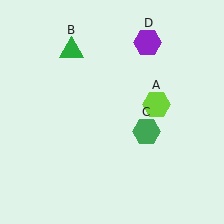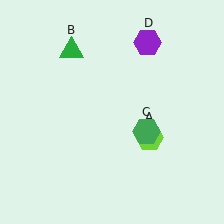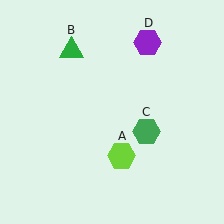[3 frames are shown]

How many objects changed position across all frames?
1 object changed position: lime hexagon (object A).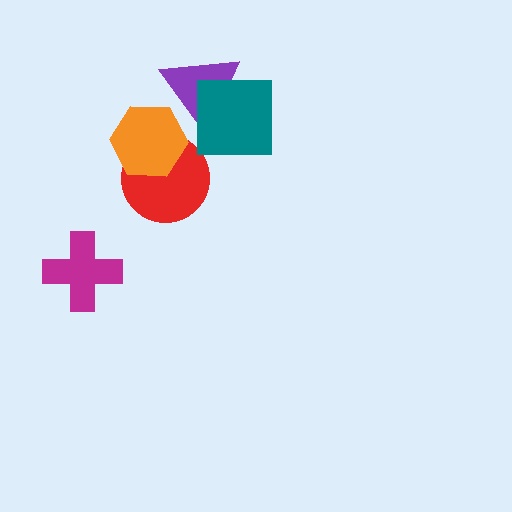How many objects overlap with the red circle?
1 object overlaps with the red circle.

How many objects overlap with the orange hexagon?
2 objects overlap with the orange hexagon.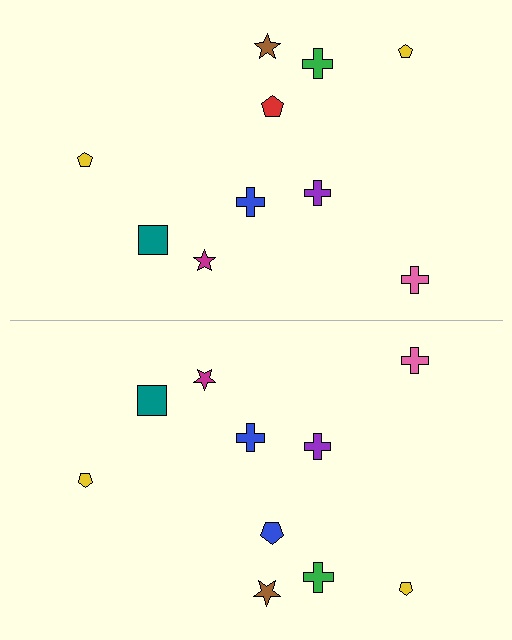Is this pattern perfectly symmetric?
No, the pattern is not perfectly symmetric. The blue pentagon on the bottom side breaks the symmetry — its mirror counterpart is red.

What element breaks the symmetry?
The blue pentagon on the bottom side breaks the symmetry — its mirror counterpart is red.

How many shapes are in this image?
There are 20 shapes in this image.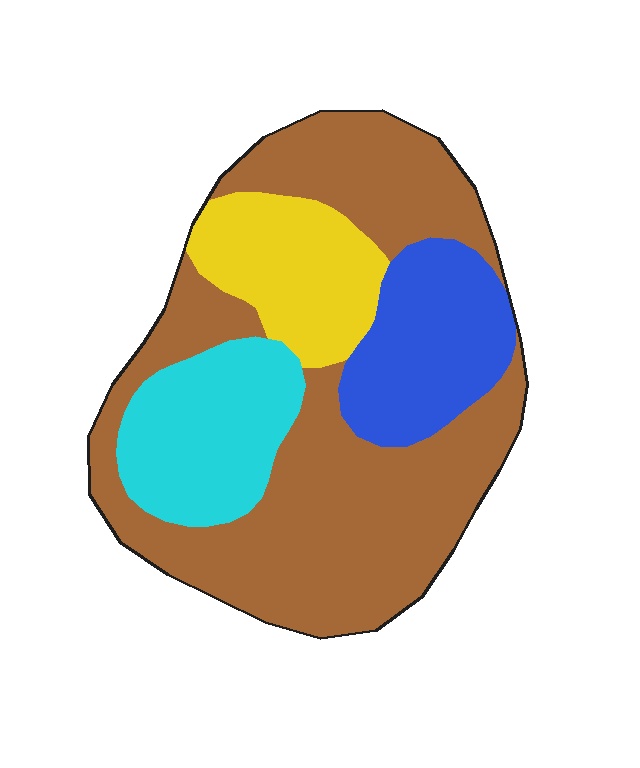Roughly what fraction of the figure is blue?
Blue covers roughly 15% of the figure.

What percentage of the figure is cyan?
Cyan takes up about one sixth (1/6) of the figure.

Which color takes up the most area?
Brown, at roughly 55%.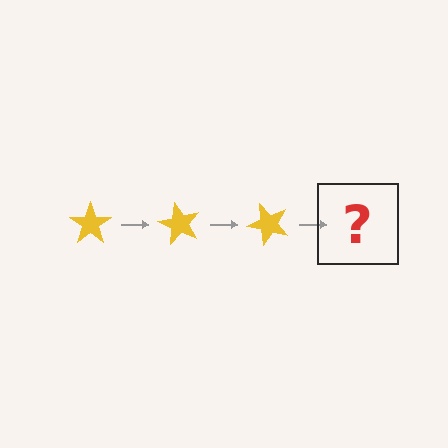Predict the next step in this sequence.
The next step is a yellow star rotated 180 degrees.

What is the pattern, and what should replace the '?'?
The pattern is that the star rotates 60 degrees each step. The '?' should be a yellow star rotated 180 degrees.